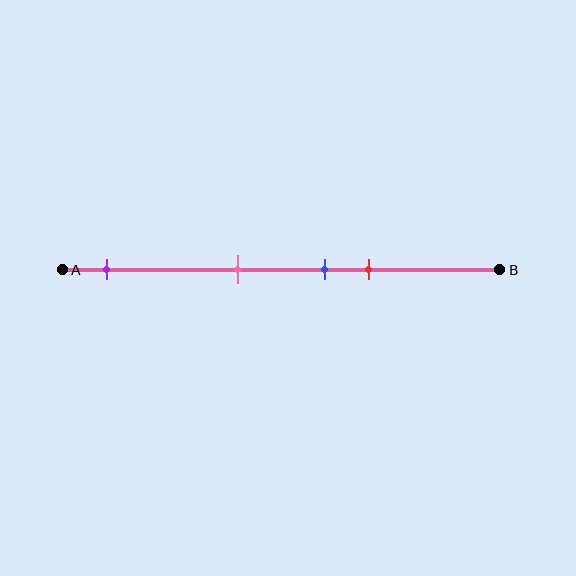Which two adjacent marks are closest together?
The blue and red marks are the closest adjacent pair.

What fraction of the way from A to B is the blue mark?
The blue mark is approximately 60% (0.6) of the way from A to B.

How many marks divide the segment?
There are 4 marks dividing the segment.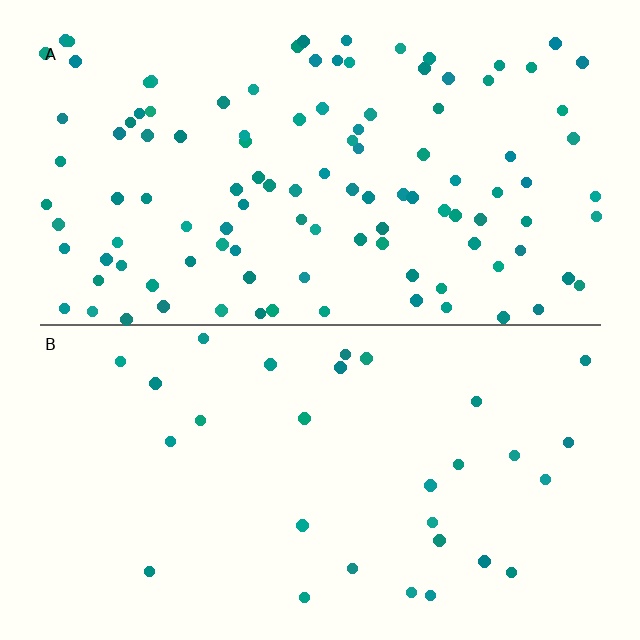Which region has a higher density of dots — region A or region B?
A (the top).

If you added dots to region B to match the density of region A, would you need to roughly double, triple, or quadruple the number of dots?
Approximately quadruple.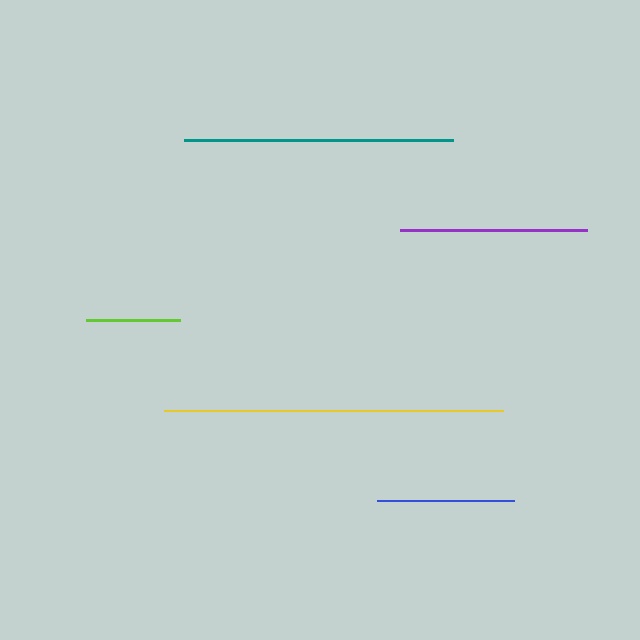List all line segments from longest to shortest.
From longest to shortest: yellow, teal, purple, blue, lime.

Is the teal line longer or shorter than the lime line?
The teal line is longer than the lime line.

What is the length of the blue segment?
The blue segment is approximately 137 pixels long.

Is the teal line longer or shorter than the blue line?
The teal line is longer than the blue line.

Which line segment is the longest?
The yellow line is the longest at approximately 339 pixels.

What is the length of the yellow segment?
The yellow segment is approximately 339 pixels long.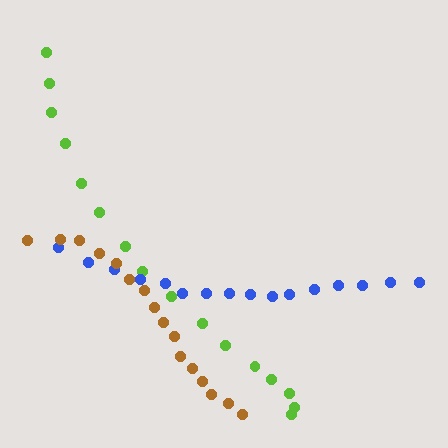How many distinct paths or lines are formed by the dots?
There are 3 distinct paths.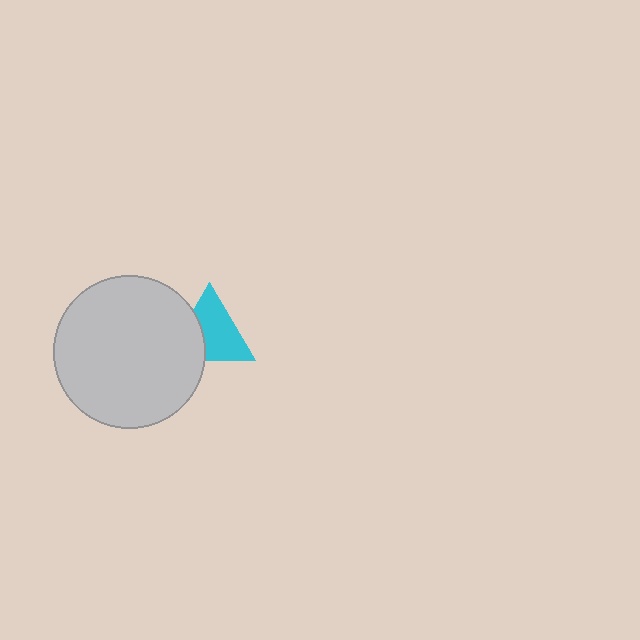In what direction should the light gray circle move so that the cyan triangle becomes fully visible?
The light gray circle should move left. That is the shortest direction to clear the overlap and leave the cyan triangle fully visible.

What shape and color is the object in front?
The object in front is a light gray circle.